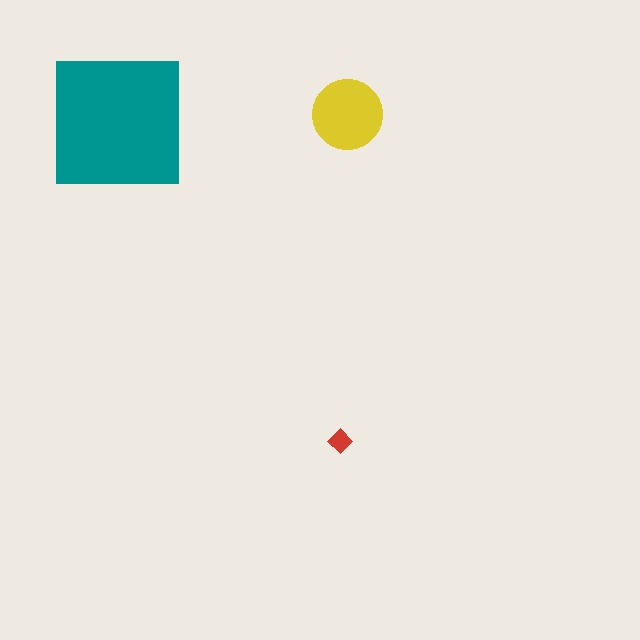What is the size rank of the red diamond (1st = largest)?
3rd.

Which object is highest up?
The yellow circle is topmost.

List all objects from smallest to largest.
The red diamond, the yellow circle, the teal square.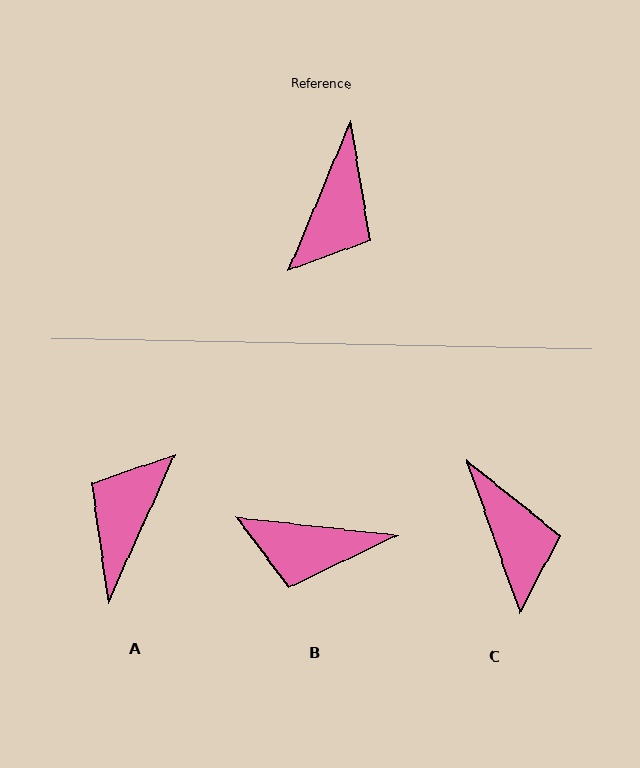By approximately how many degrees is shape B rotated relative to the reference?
Approximately 74 degrees clockwise.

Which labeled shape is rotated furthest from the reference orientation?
A, about 179 degrees away.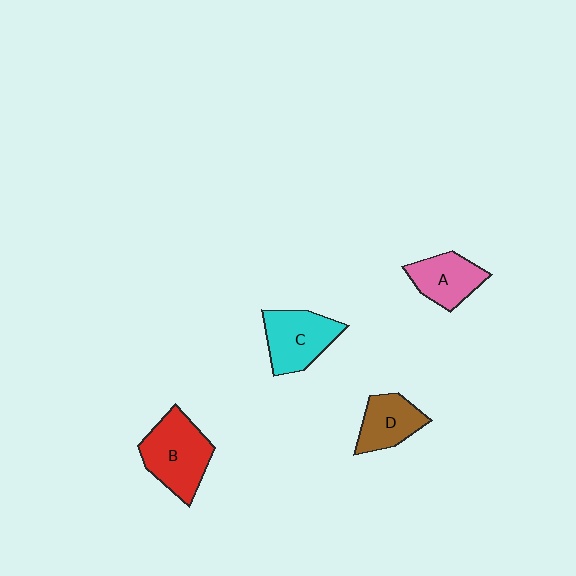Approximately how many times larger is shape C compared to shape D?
Approximately 1.3 times.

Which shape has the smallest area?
Shape D (brown).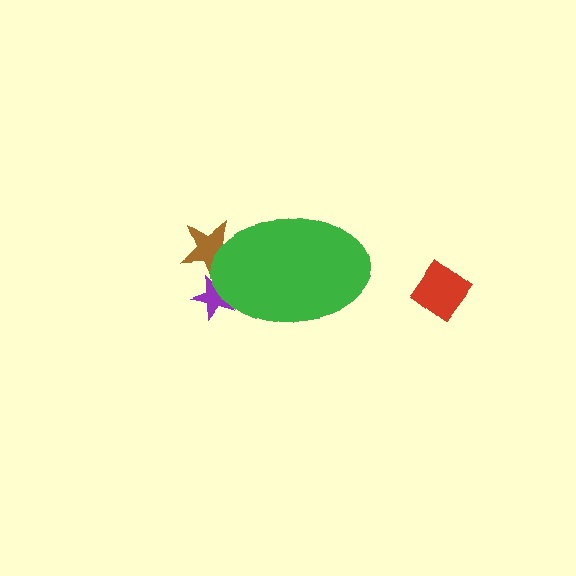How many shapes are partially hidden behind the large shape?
2 shapes are partially hidden.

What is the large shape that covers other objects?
A green ellipse.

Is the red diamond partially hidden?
No, the red diamond is fully visible.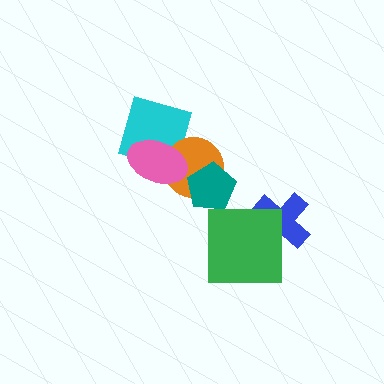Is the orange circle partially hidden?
Yes, it is partially covered by another shape.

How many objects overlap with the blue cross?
1 object overlaps with the blue cross.